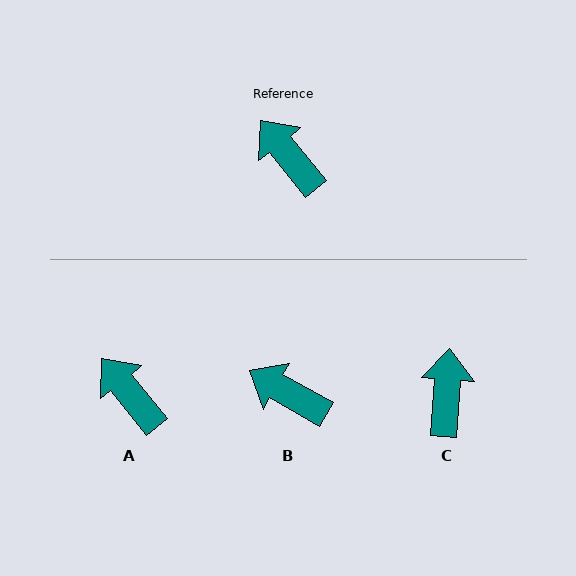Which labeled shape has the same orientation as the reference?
A.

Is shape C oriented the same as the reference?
No, it is off by about 43 degrees.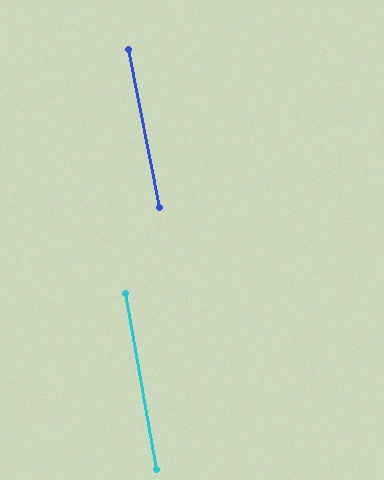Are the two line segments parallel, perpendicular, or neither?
Parallel — their directions differ by only 1.0°.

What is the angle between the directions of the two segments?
Approximately 1 degree.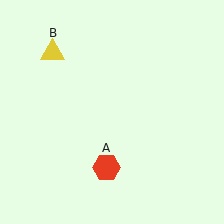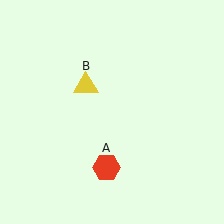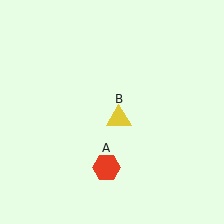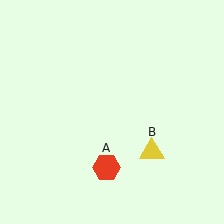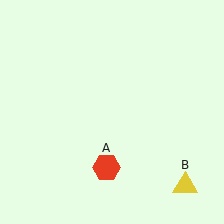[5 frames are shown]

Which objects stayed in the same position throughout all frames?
Red hexagon (object A) remained stationary.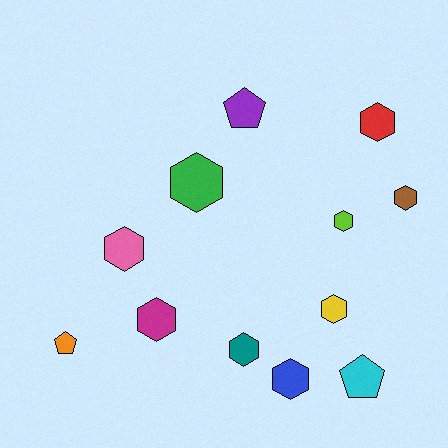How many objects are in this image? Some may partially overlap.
There are 12 objects.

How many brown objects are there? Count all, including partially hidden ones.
There is 1 brown object.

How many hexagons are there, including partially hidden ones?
There are 9 hexagons.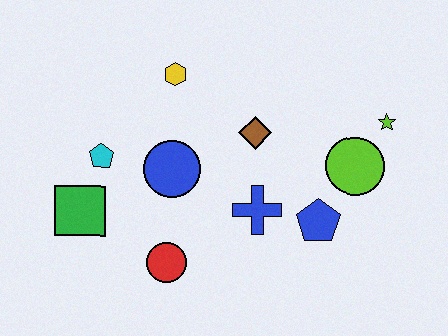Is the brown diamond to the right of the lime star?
No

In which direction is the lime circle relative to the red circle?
The lime circle is to the right of the red circle.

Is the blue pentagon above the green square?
No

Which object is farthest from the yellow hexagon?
The lime star is farthest from the yellow hexagon.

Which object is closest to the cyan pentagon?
The green square is closest to the cyan pentagon.